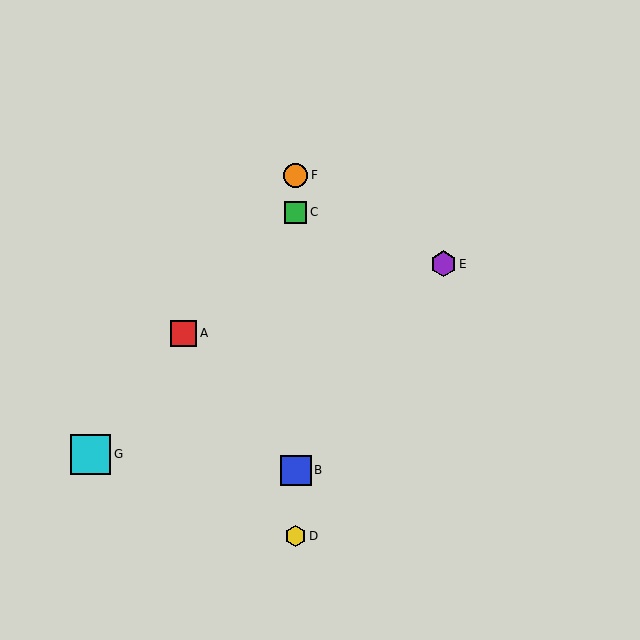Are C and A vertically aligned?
No, C is at x≈296 and A is at x≈183.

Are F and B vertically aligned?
Yes, both are at x≈296.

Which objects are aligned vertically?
Objects B, C, D, F are aligned vertically.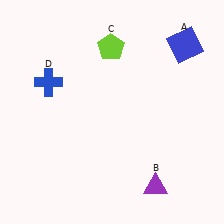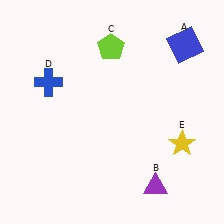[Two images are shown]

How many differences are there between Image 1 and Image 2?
There is 1 difference between the two images.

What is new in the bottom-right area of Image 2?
A yellow star (E) was added in the bottom-right area of Image 2.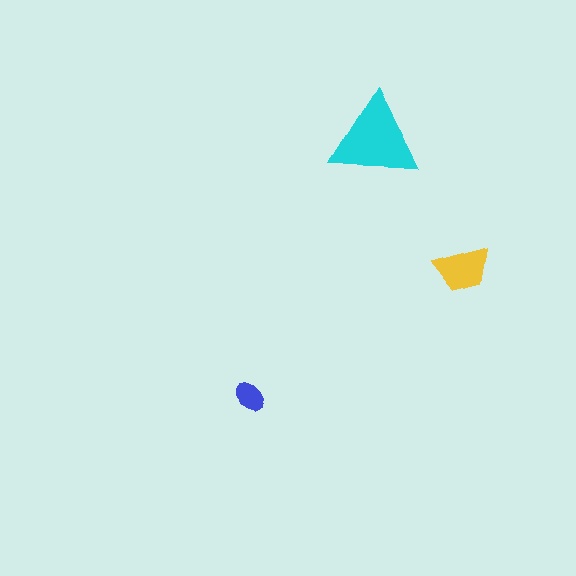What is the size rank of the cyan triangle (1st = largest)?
1st.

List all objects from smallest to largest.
The blue ellipse, the yellow trapezoid, the cyan triangle.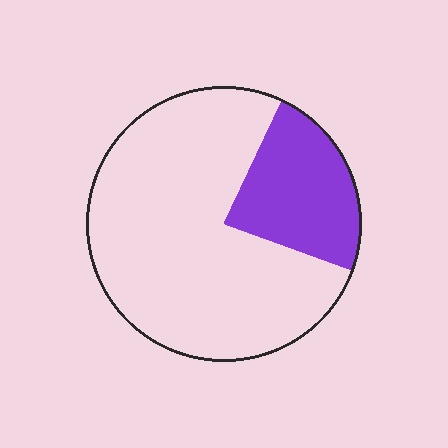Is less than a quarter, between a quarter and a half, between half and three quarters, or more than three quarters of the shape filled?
Less than a quarter.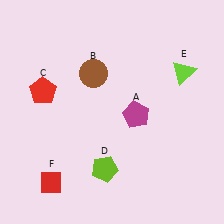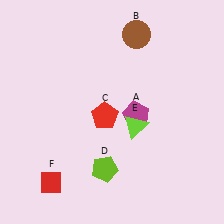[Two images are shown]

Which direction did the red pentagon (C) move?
The red pentagon (C) moved right.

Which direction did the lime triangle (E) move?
The lime triangle (E) moved down.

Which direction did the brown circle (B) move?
The brown circle (B) moved right.